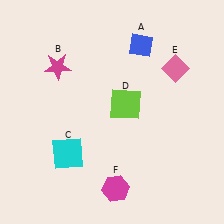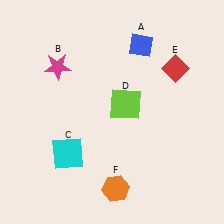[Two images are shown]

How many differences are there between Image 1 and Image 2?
There are 2 differences between the two images.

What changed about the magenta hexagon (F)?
In Image 1, F is magenta. In Image 2, it changed to orange.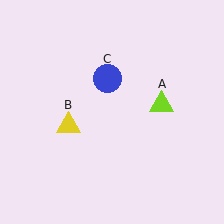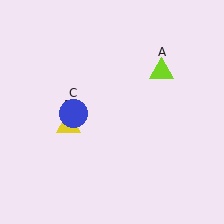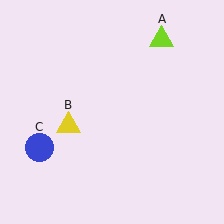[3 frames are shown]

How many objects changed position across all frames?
2 objects changed position: lime triangle (object A), blue circle (object C).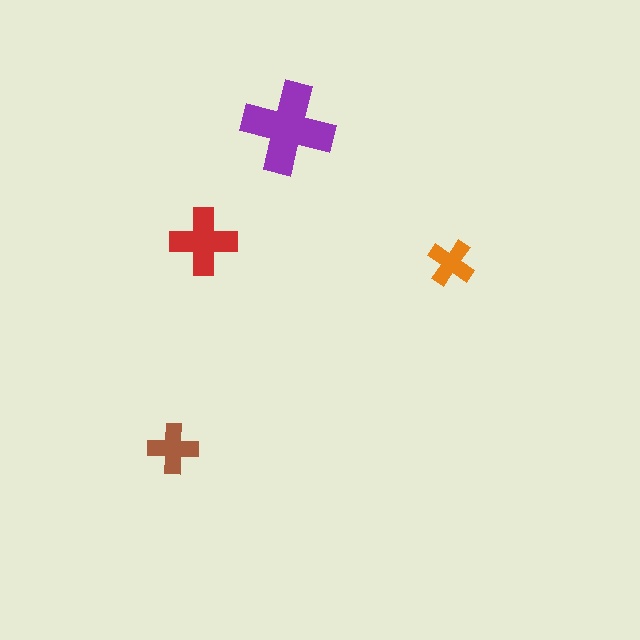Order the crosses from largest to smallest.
the purple one, the red one, the brown one, the orange one.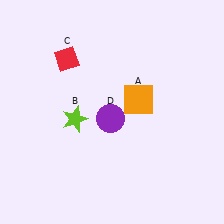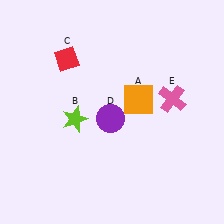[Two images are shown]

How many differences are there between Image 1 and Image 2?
There is 1 difference between the two images.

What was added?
A pink cross (E) was added in Image 2.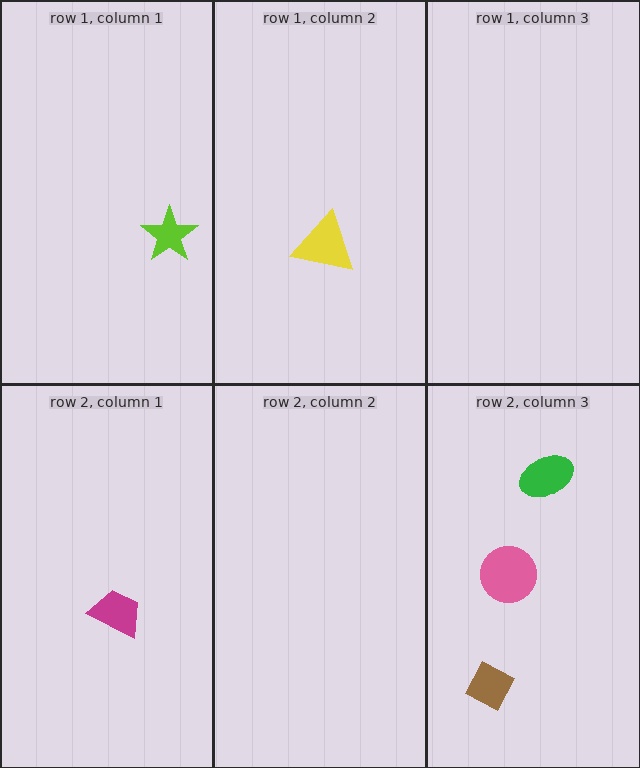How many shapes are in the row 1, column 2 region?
1.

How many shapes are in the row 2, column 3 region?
3.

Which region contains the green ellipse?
The row 2, column 3 region.